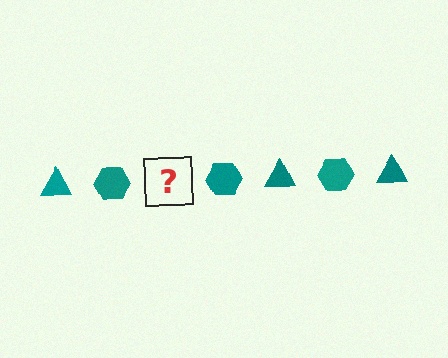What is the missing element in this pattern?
The missing element is a teal triangle.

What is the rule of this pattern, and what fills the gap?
The rule is that the pattern cycles through triangle, hexagon shapes in teal. The gap should be filled with a teal triangle.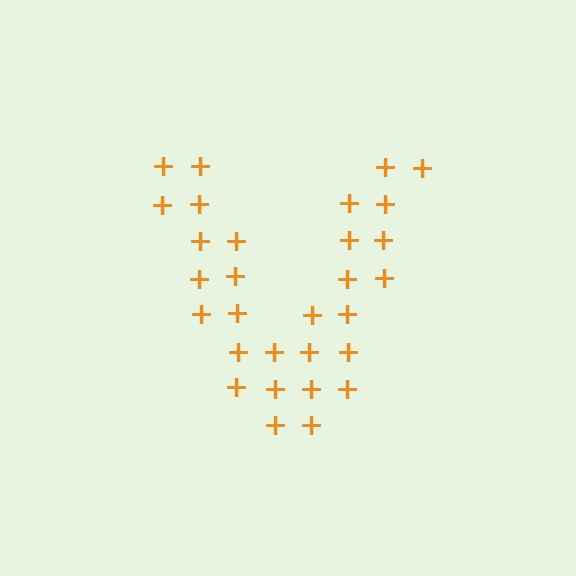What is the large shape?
The large shape is the letter V.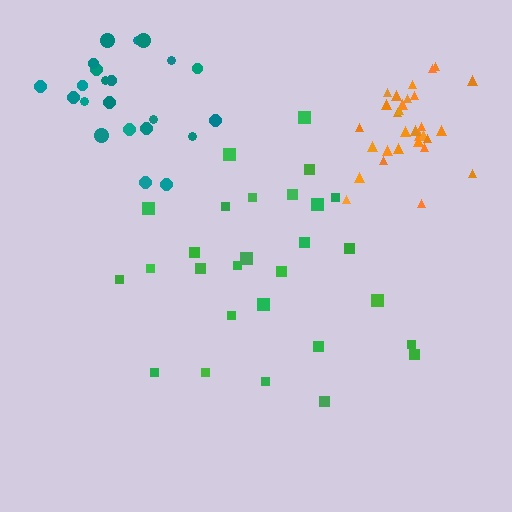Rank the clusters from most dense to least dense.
orange, teal, green.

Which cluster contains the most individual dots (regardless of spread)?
Orange (30).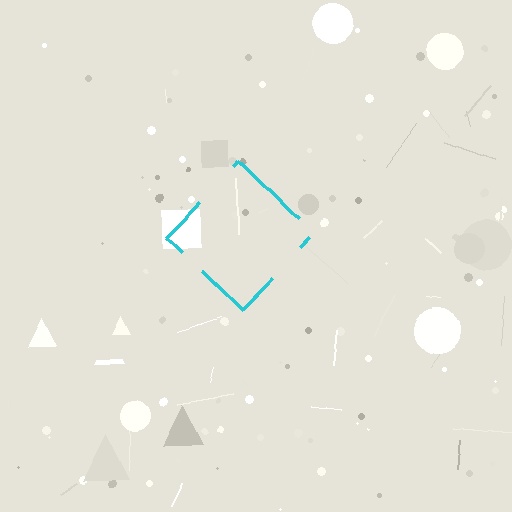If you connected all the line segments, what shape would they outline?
They would outline a diamond.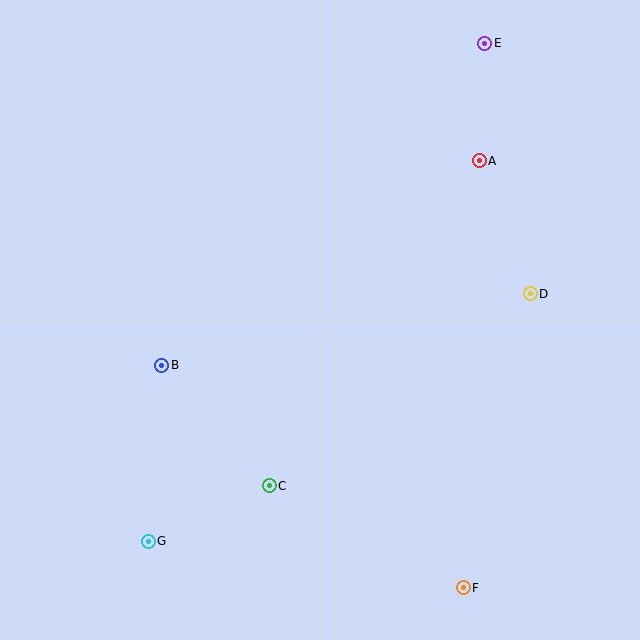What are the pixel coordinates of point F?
Point F is at (463, 588).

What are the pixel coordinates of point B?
Point B is at (162, 365).